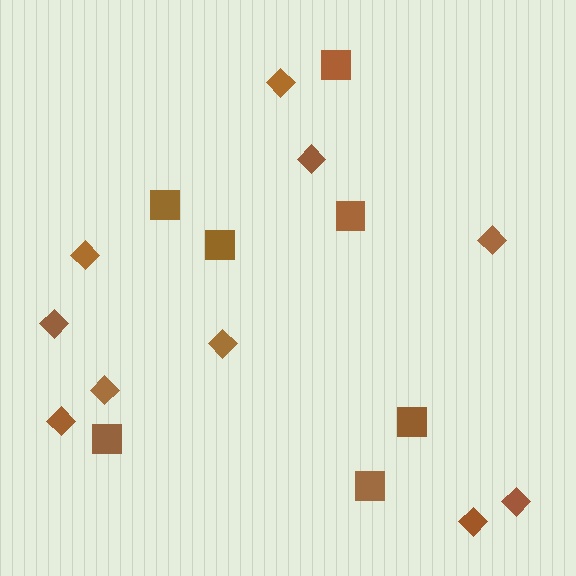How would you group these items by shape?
There are 2 groups: one group of diamonds (10) and one group of squares (7).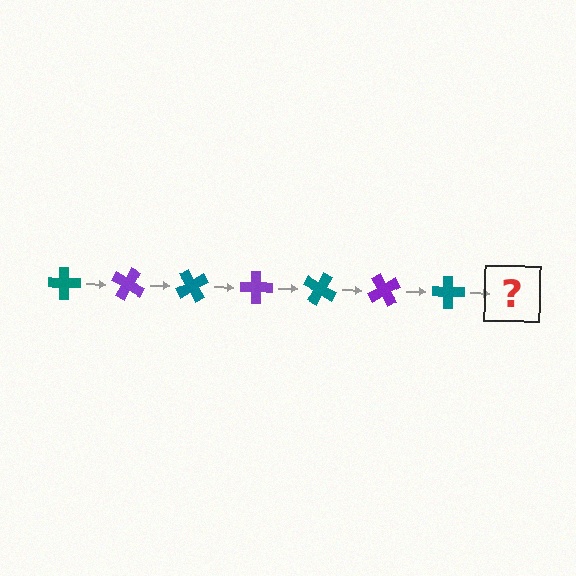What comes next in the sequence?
The next element should be a purple cross, rotated 210 degrees from the start.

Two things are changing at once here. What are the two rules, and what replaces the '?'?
The two rules are that it rotates 30 degrees each step and the color cycles through teal and purple. The '?' should be a purple cross, rotated 210 degrees from the start.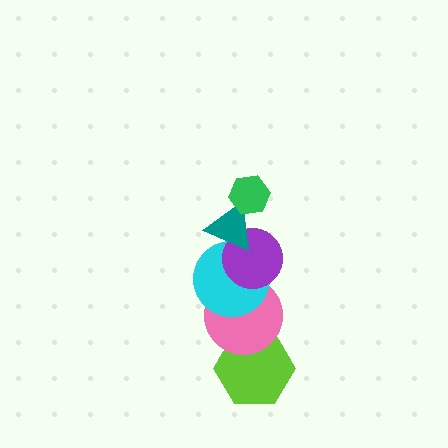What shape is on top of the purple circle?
The teal triangle is on top of the purple circle.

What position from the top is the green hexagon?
The green hexagon is 1st from the top.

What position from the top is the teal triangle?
The teal triangle is 2nd from the top.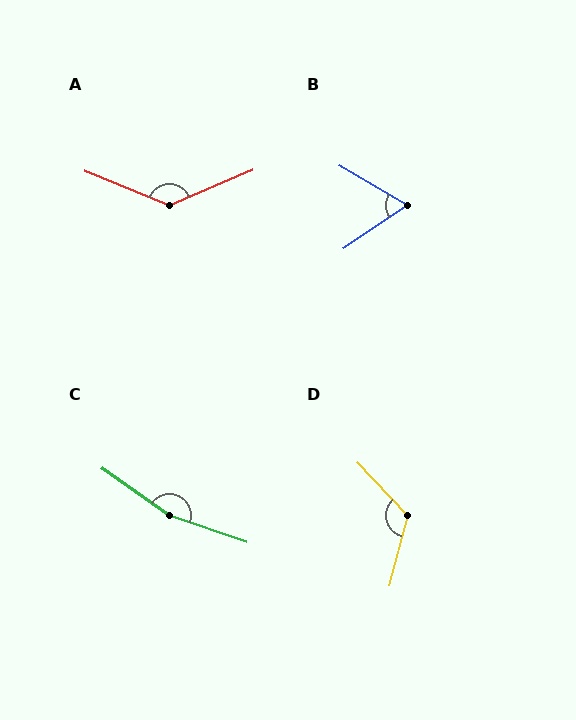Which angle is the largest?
C, at approximately 164 degrees.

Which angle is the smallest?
B, at approximately 64 degrees.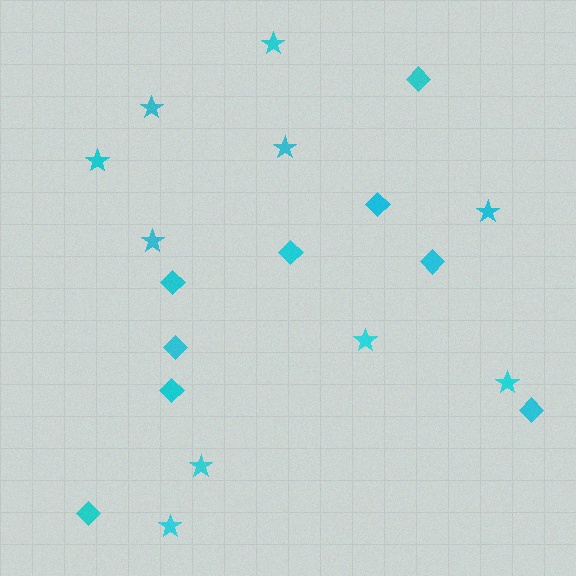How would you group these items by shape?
There are 2 groups: one group of stars (10) and one group of diamonds (9).